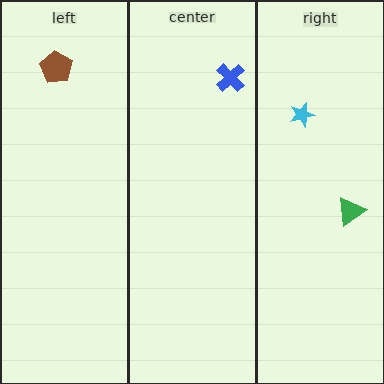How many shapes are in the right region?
2.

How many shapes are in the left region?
1.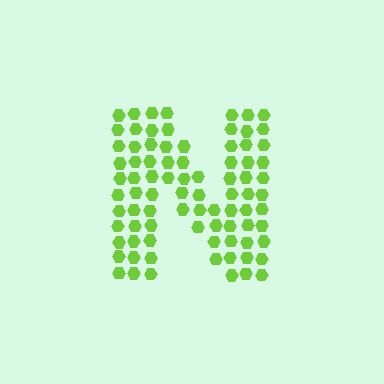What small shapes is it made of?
It is made of small hexagons.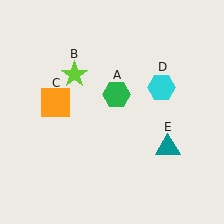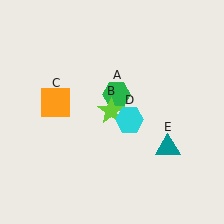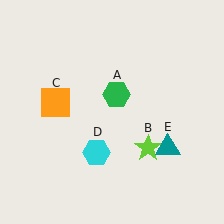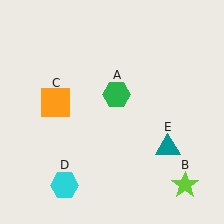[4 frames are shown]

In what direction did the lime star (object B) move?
The lime star (object B) moved down and to the right.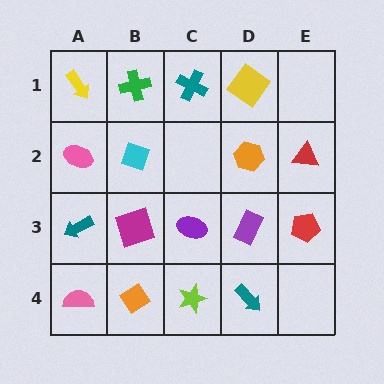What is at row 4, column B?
An orange diamond.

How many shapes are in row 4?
4 shapes.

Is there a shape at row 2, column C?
No, that cell is empty.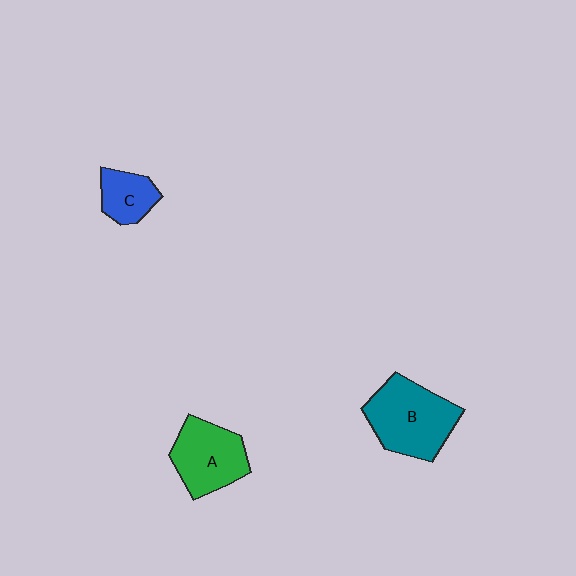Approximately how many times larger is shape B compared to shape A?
Approximately 1.2 times.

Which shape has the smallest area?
Shape C (blue).